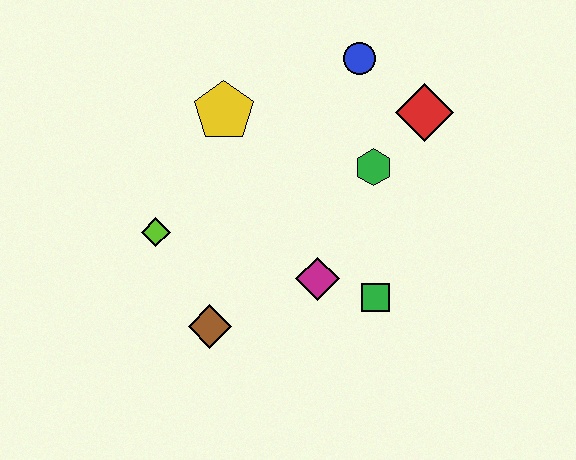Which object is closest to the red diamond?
The green hexagon is closest to the red diamond.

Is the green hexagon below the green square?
No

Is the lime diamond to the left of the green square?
Yes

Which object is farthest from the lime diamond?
The red diamond is farthest from the lime diamond.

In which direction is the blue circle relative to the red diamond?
The blue circle is to the left of the red diamond.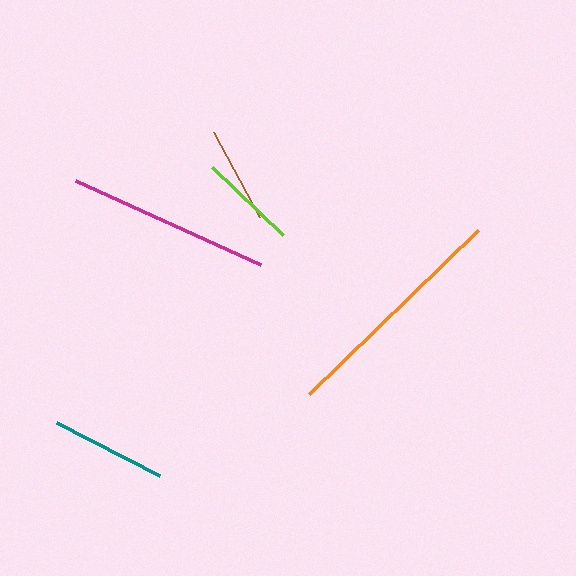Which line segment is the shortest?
The brown line is the shortest at approximately 96 pixels.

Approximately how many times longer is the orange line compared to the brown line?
The orange line is approximately 2.5 times the length of the brown line.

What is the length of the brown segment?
The brown segment is approximately 96 pixels long.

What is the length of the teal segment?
The teal segment is approximately 116 pixels long.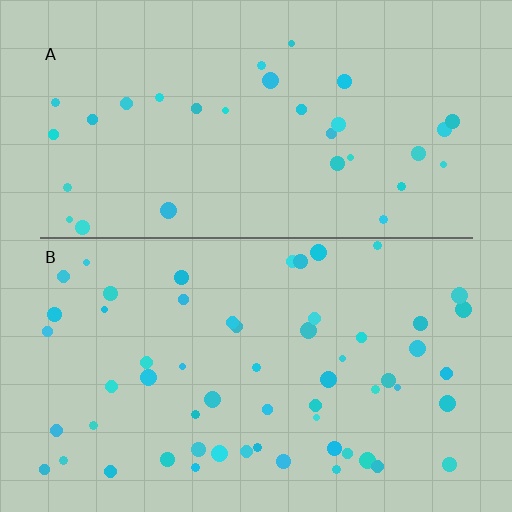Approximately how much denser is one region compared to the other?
Approximately 1.8× — region B over region A.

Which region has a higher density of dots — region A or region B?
B (the bottom).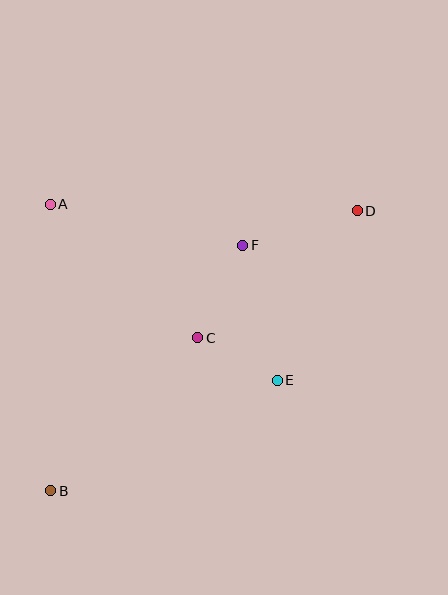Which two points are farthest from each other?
Points B and D are farthest from each other.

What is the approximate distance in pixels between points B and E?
The distance between B and E is approximately 252 pixels.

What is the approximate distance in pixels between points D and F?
The distance between D and F is approximately 119 pixels.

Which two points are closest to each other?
Points C and E are closest to each other.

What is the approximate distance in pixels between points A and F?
The distance between A and F is approximately 197 pixels.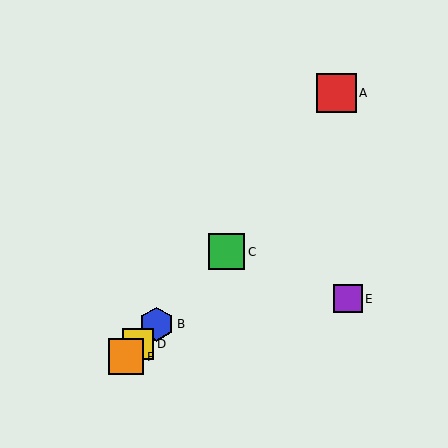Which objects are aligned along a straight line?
Objects B, C, D, F are aligned along a straight line.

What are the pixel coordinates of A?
Object A is at (336, 93).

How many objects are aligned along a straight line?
4 objects (B, C, D, F) are aligned along a straight line.